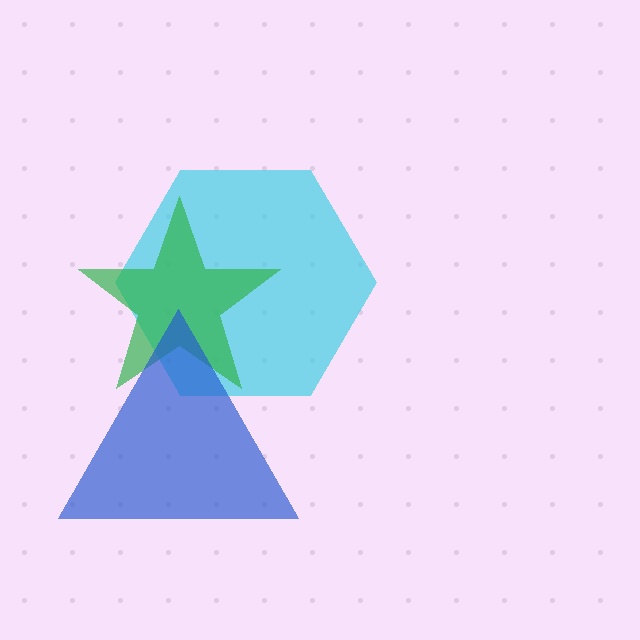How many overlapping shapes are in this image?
There are 3 overlapping shapes in the image.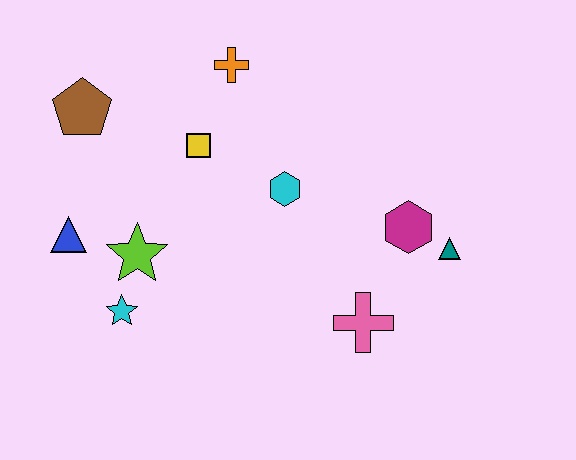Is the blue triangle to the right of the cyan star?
No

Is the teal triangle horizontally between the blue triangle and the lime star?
No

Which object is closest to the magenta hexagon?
The teal triangle is closest to the magenta hexagon.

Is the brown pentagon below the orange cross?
Yes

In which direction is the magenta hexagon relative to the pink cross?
The magenta hexagon is above the pink cross.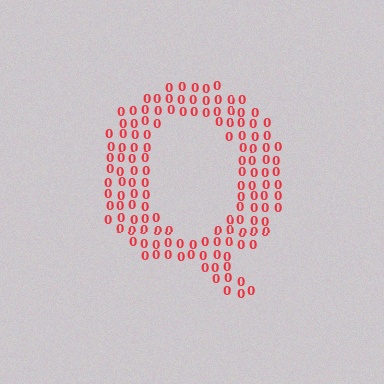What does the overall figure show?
The overall figure shows the letter Q.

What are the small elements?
The small elements are digit 0's.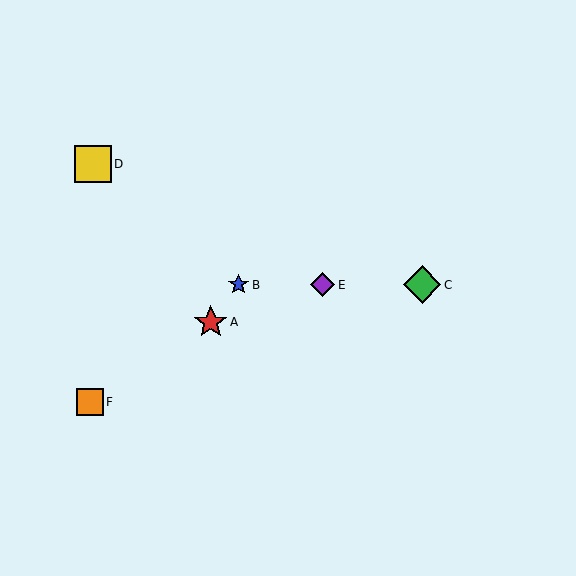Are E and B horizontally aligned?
Yes, both are at y≈285.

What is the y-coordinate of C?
Object C is at y≈285.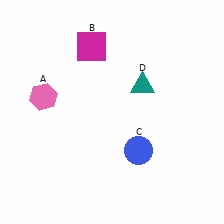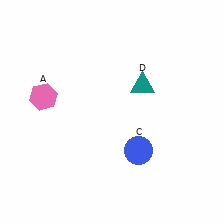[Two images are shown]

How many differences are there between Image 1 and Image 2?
There is 1 difference between the two images.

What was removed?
The magenta square (B) was removed in Image 2.